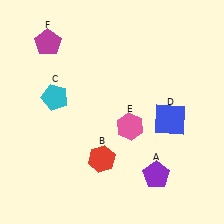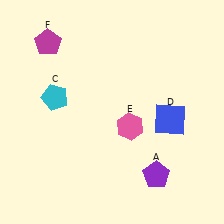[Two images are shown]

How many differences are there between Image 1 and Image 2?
There is 1 difference between the two images.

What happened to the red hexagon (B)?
The red hexagon (B) was removed in Image 2. It was in the bottom-left area of Image 1.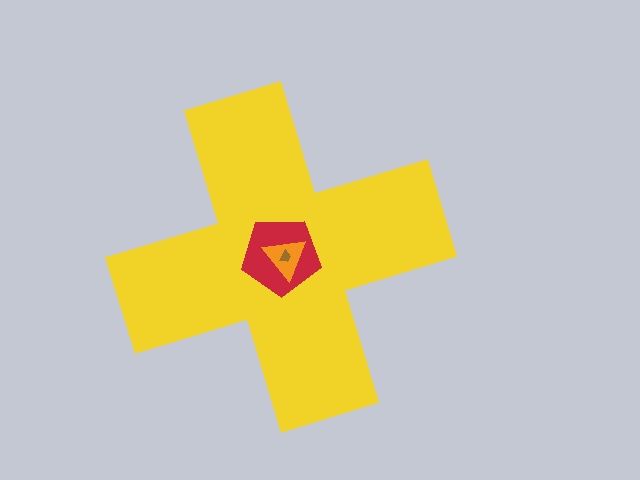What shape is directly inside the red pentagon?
The orange triangle.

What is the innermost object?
The brown trapezoid.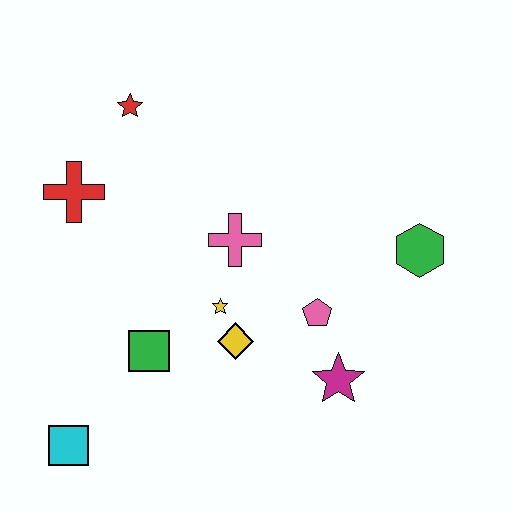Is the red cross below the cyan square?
No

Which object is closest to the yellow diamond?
The yellow star is closest to the yellow diamond.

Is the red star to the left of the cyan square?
No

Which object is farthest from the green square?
The green hexagon is farthest from the green square.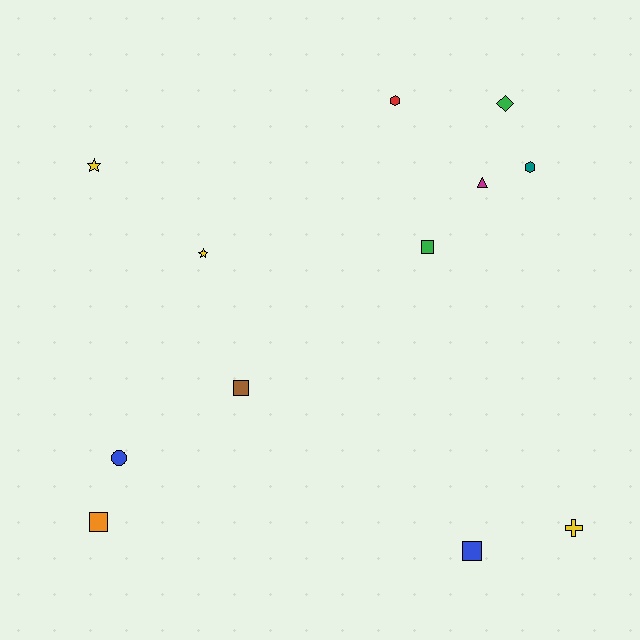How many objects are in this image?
There are 12 objects.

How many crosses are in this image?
There is 1 cross.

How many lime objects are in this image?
There are no lime objects.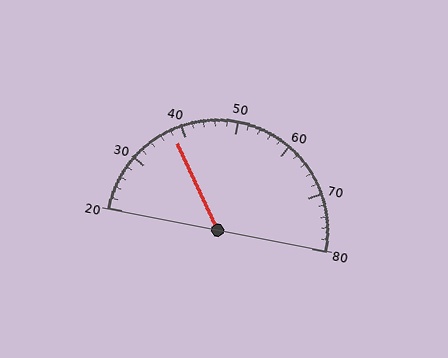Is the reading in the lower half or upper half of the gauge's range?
The reading is in the lower half of the range (20 to 80).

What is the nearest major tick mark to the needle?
The nearest major tick mark is 40.